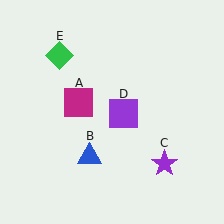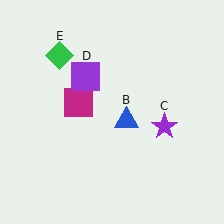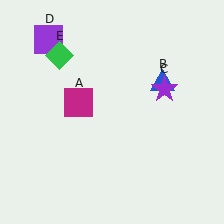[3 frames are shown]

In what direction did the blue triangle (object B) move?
The blue triangle (object B) moved up and to the right.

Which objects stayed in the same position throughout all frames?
Magenta square (object A) and green diamond (object E) remained stationary.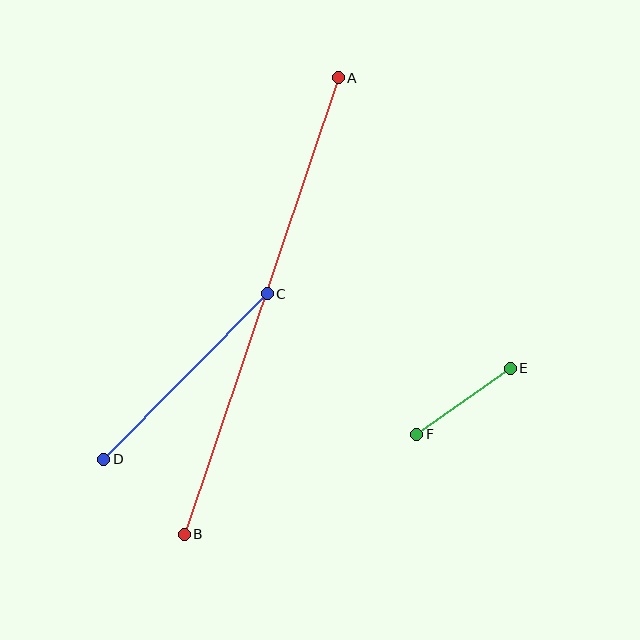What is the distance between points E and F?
The distance is approximately 115 pixels.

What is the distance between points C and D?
The distance is approximately 233 pixels.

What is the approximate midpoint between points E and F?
The midpoint is at approximately (463, 401) pixels.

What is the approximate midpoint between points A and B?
The midpoint is at approximately (261, 306) pixels.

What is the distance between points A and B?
The distance is approximately 482 pixels.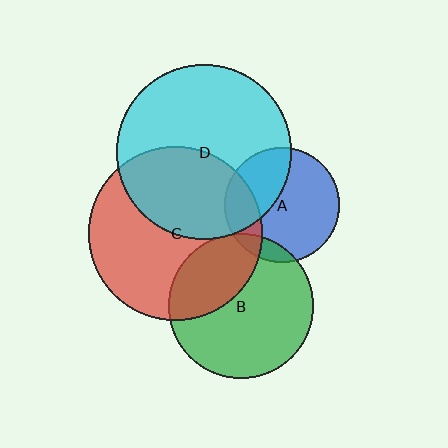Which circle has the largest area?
Circle D (cyan).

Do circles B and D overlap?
Yes.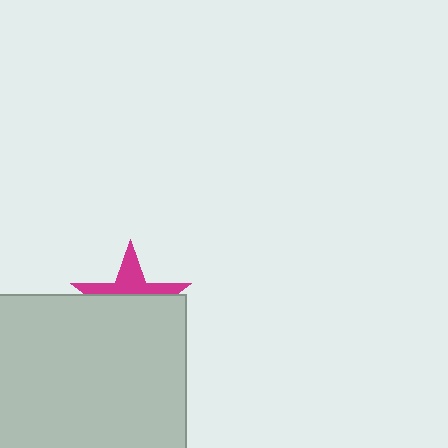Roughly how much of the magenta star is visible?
A small part of it is visible (roughly 37%).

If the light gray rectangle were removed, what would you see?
You would see the complete magenta star.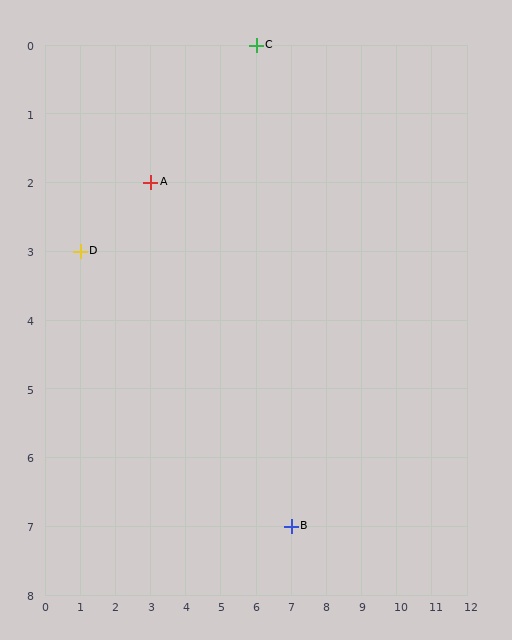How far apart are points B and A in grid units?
Points B and A are 4 columns and 5 rows apart (about 6.4 grid units diagonally).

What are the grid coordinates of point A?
Point A is at grid coordinates (3, 2).